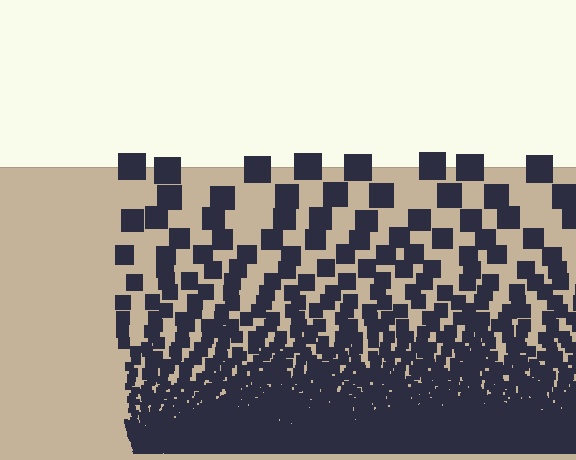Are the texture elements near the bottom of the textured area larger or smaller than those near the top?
Smaller. The gradient is inverted — elements near the bottom are smaller and denser.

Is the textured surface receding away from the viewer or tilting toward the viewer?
The surface appears to tilt toward the viewer. Texture elements get larger and sparser toward the top.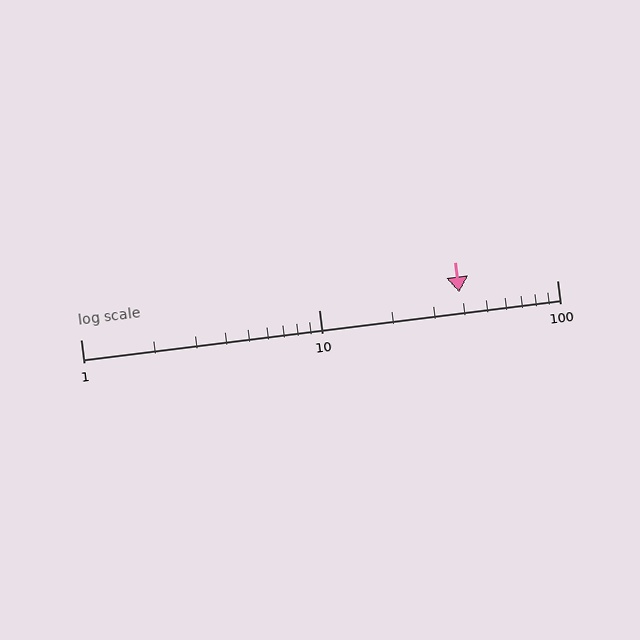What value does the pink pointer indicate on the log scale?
The pointer indicates approximately 39.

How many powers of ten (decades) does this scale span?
The scale spans 2 decades, from 1 to 100.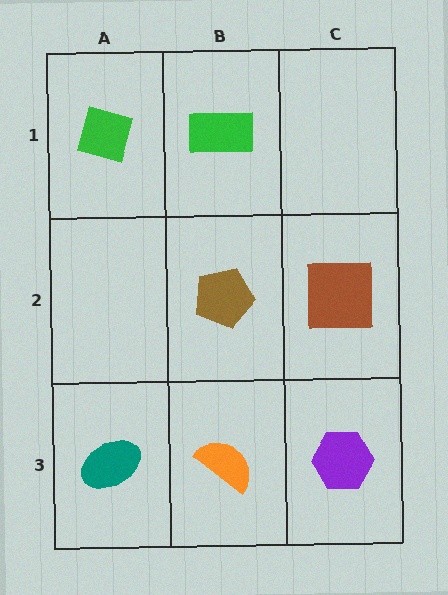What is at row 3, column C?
A purple hexagon.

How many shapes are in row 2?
2 shapes.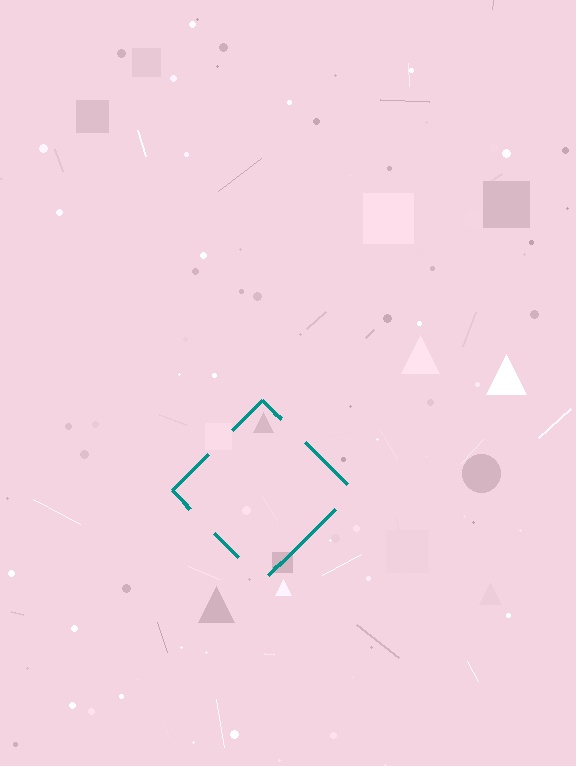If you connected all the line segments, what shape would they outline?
They would outline a diamond.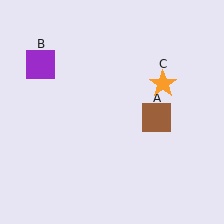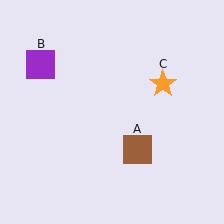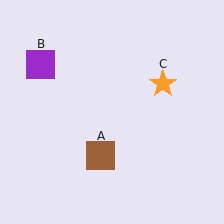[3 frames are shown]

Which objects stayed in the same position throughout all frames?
Purple square (object B) and orange star (object C) remained stationary.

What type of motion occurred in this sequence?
The brown square (object A) rotated clockwise around the center of the scene.